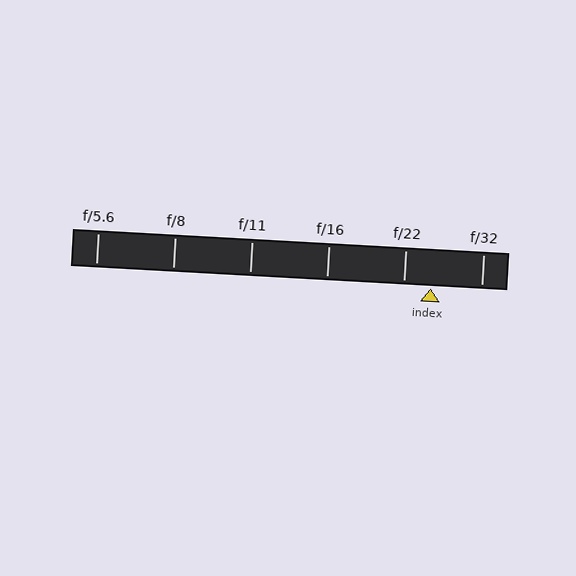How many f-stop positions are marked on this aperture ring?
There are 6 f-stop positions marked.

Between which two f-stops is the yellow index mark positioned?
The index mark is between f/22 and f/32.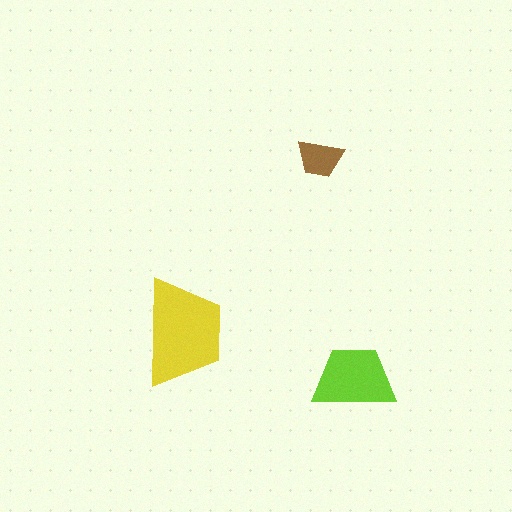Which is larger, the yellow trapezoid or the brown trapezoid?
The yellow one.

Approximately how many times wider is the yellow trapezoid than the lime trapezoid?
About 1.5 times wider.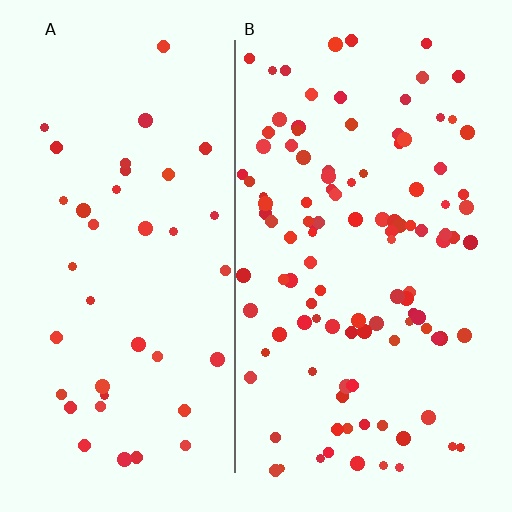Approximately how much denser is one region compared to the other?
Approximately 2.8× — region B over region A.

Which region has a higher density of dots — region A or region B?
B (the right).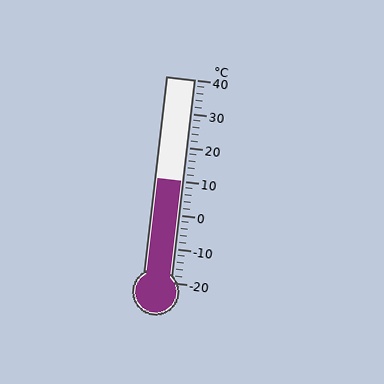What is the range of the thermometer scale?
The thermometer scale ranges from -20°C to 40°C.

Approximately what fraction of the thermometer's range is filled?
The thermometer is filled to approximately 50% of its range.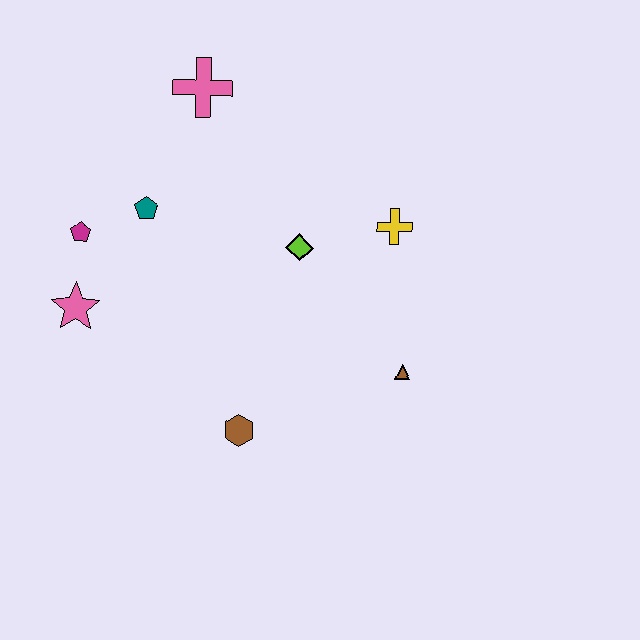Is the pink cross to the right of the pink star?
Yes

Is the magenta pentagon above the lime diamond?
Yes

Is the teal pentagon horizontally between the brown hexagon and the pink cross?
No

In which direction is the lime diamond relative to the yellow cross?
The lime diamond is to the left of the yellow cross.